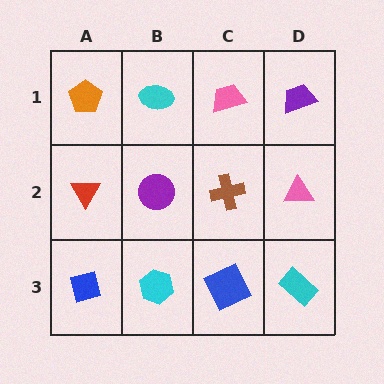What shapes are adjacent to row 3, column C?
A brown cross (row 2, column C), a cyan hexagon (row 3, column B), a cyan rectangle (row 3, column D).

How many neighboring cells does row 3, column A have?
2.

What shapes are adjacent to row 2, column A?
An orange pentagon (row 1, column A), a blue diamond (row 3, column A), a purple circle (row 2, column B).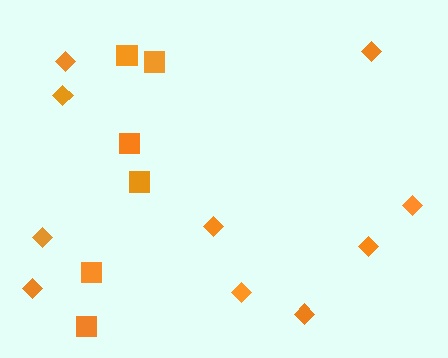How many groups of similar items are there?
There are 2 groups: one group of diamonds (10) and one group of squares (6).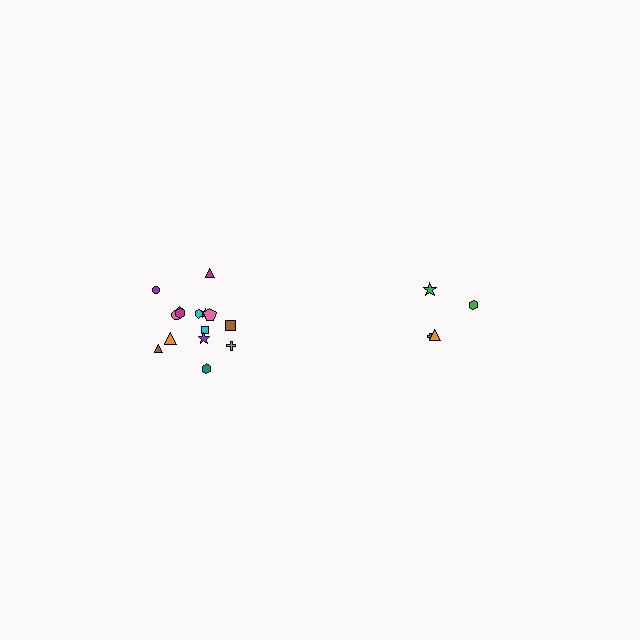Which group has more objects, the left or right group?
The left group.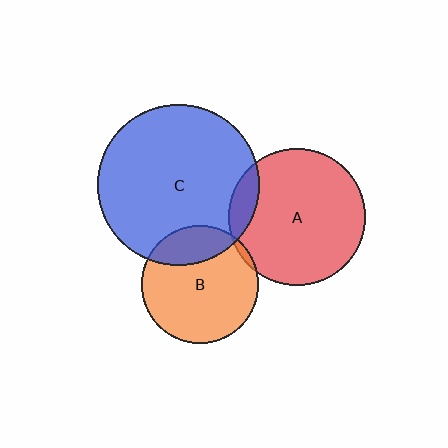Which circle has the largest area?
Circle C (blue).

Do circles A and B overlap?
Yes.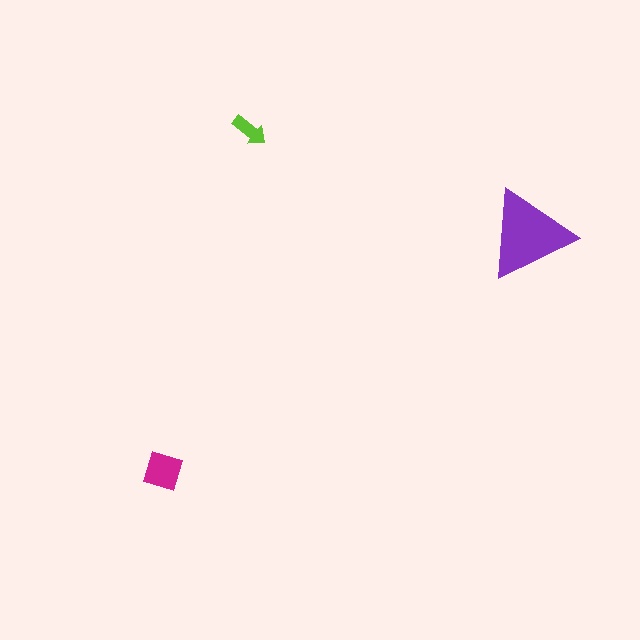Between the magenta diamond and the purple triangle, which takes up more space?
The purple triangle.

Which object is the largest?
The purple triangle.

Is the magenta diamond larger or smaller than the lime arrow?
Larger.